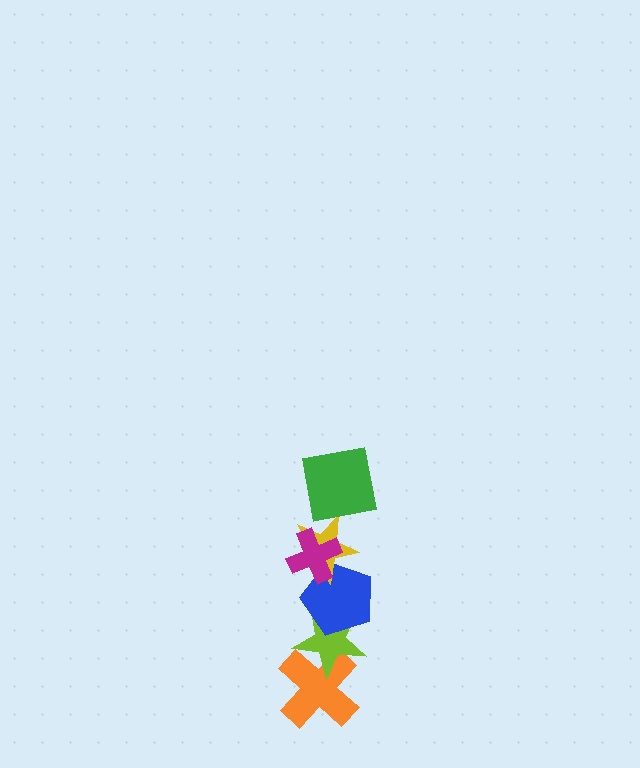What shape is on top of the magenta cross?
The green square is on top of the magenta cross.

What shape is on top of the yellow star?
The magenta cross is on top of the yellow star.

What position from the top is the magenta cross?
The magenta cross is 2nd from the top.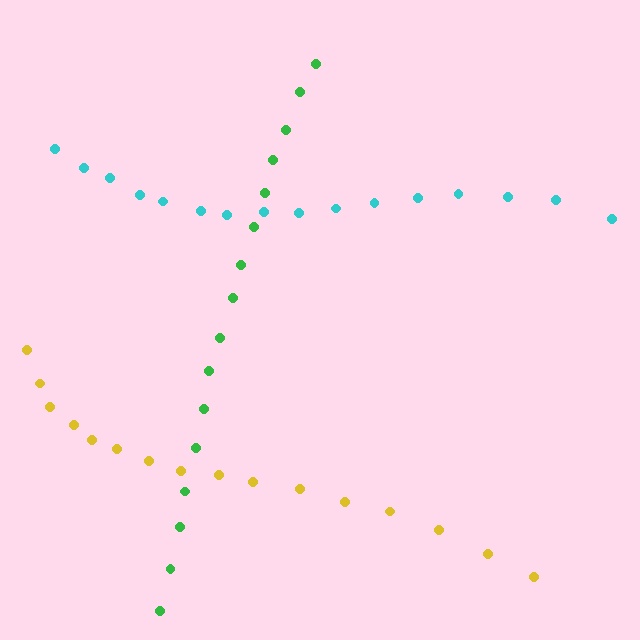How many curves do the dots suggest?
There are 3 distinct paths.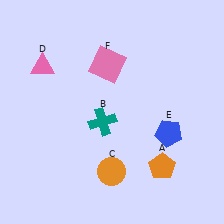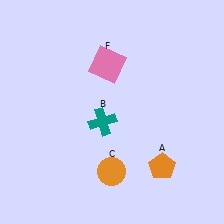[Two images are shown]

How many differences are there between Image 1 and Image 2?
There are 2 differences between the two images.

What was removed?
The blue pentagon (E), the pink triangle (D) were removed in Image 2.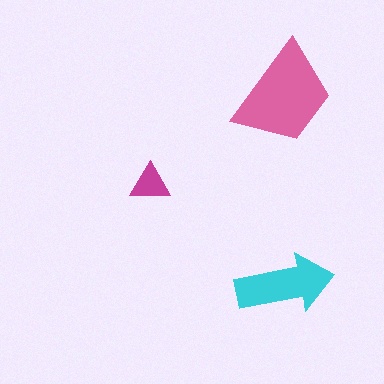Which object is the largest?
The pink trapezoid.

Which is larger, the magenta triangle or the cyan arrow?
The cyan arrow.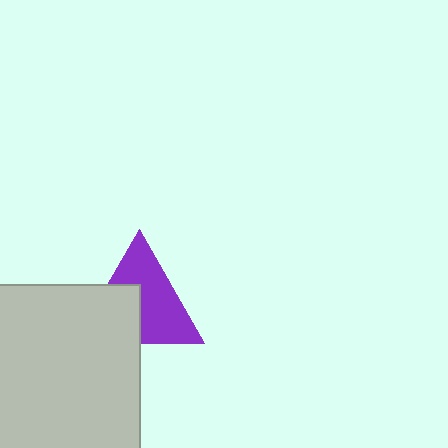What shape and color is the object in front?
The object in front is a light gray rectangle.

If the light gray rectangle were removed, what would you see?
You would see the complete purple triangle.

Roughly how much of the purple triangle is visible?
About half of it is visible (roughly 60%).